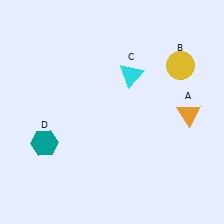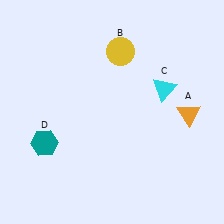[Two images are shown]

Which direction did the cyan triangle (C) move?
The cyan triangle (C) moved right.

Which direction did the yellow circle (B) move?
The yellow circle (B) moved left.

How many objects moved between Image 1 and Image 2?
2 objects moved between the two images.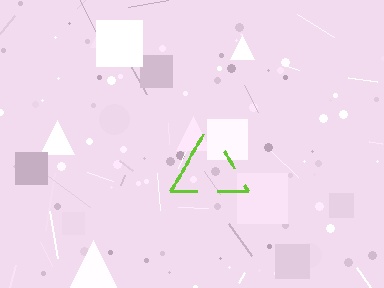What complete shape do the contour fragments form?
The contour fragments form a triangle.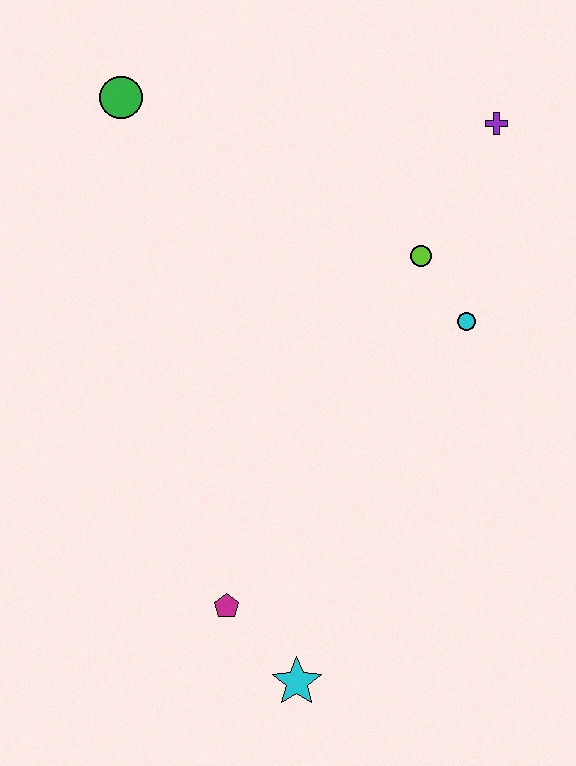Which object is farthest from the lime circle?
The cyan star is farthest from the lime circle.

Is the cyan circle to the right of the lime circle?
Yes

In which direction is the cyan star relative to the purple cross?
The cyan star is below the purple cross.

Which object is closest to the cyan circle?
The lime circle is closest to the cyan circle.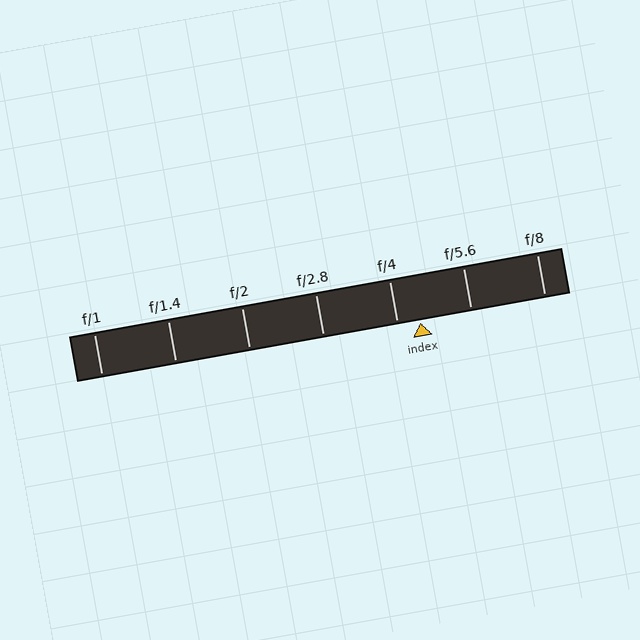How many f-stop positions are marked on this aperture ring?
There are 7 f-stop positions marked.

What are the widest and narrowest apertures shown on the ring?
The widest aperture shown is f/1 and the narrowest is f/8.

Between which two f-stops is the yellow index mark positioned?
The index mark is between f/4 and f/5.6.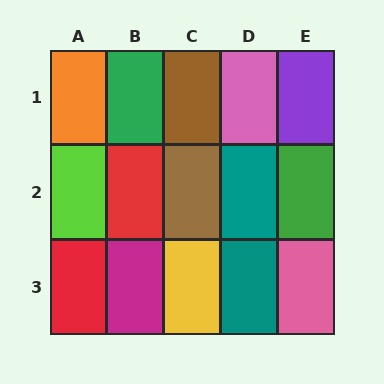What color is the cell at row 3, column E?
Pink.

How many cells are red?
2 cells are red.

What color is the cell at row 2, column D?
Teal.